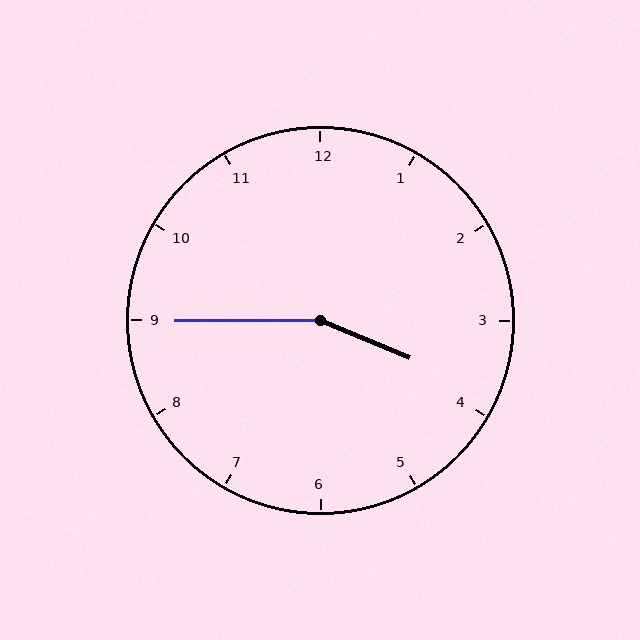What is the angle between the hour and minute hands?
Approximately 158 degrees.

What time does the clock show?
3:45.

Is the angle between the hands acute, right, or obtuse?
It is obtuse.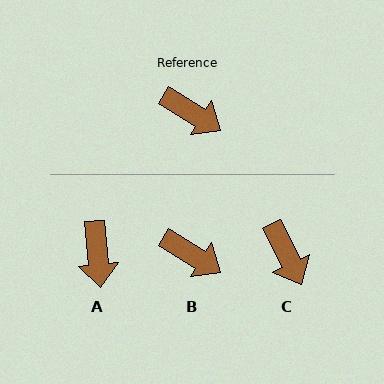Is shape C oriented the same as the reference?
No, it is off by about 32 degrees.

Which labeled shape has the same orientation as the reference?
B.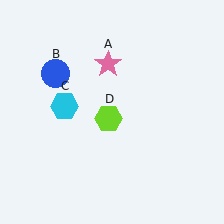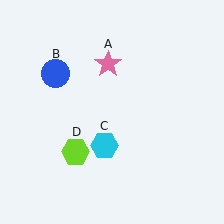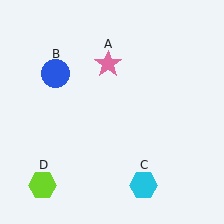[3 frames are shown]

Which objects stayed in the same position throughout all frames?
Pink star (object A) and blue circle (object B) remained stationary.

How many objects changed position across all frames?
2 objects changed position: cyan hexagon (object C), lime hexagon (object D).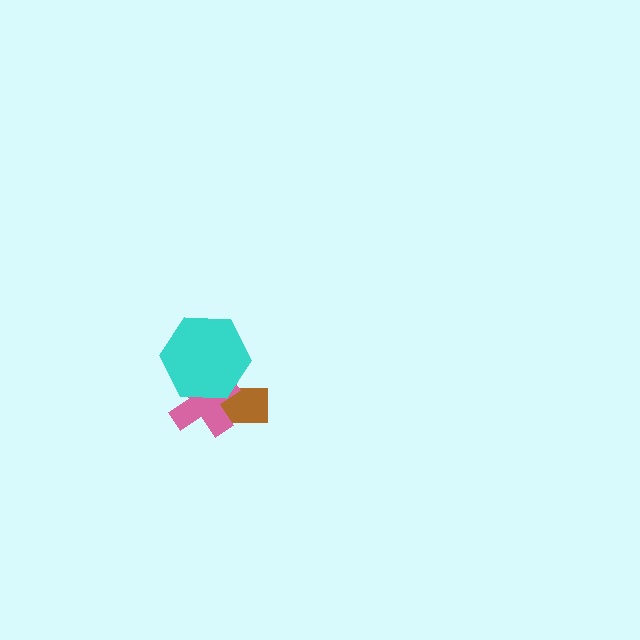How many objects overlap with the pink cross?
2 objects overlap with the pink cross.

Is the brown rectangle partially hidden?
Yes, it is partially covered by another shape.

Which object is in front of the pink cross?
The cyan hexagon is in front of the pink cross.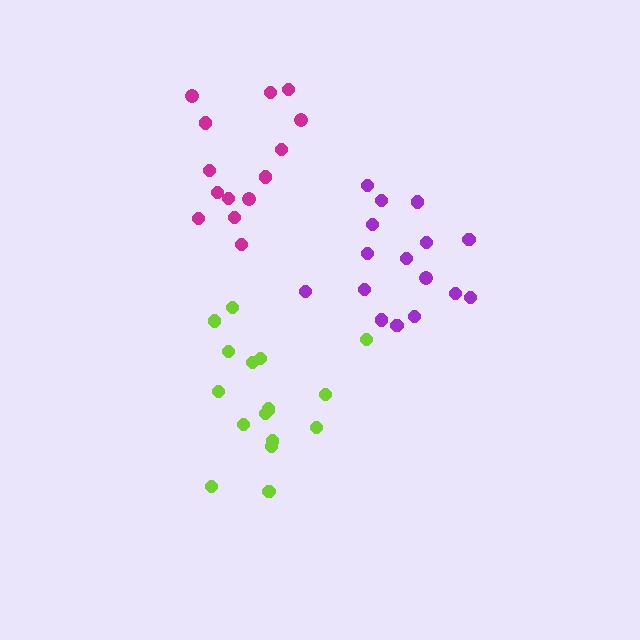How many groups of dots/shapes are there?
There are 3 groups.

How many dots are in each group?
Group 1: 17 dots, Group 2: 16 dots, Group 3: 14 dots (47 total).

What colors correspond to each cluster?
The clusters are colored: lime, purple, magenta.